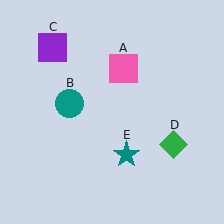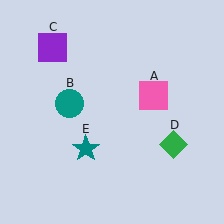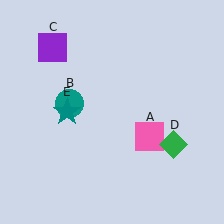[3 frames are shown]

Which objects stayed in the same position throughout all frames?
Teal circle (object B) and purple square (object C) and green diamond (object D) remained stationary.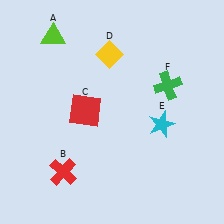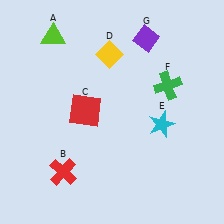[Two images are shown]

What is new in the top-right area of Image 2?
A purple diamond (G) was added in the top-right area of Image 2.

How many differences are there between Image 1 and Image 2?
There is 1 difference between the two images.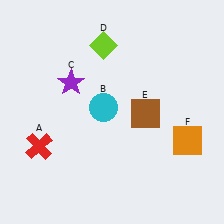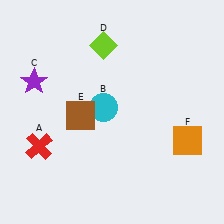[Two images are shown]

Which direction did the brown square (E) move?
The brown square (E) moved left.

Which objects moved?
The objects that moved are: the purple star (C), the brown square (E).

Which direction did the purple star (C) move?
The purple star (C) moved left.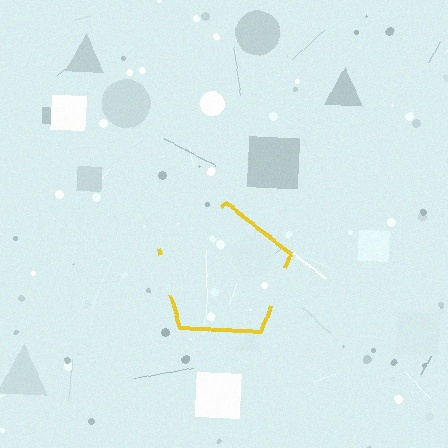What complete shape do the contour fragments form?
The contour fragments form a pentagon.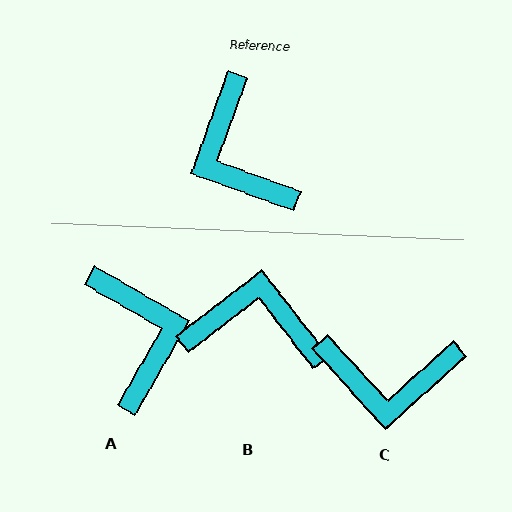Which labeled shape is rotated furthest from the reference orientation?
A, about 170 degrees away.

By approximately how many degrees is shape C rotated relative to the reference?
Approximately 62 degrees counter-clockwise.